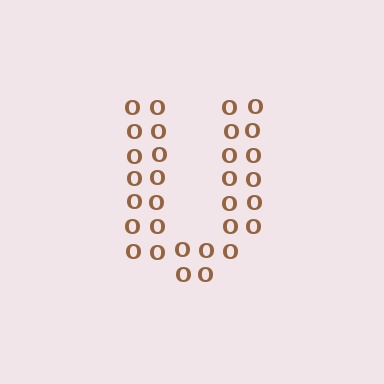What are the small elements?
The small elements are letter O's.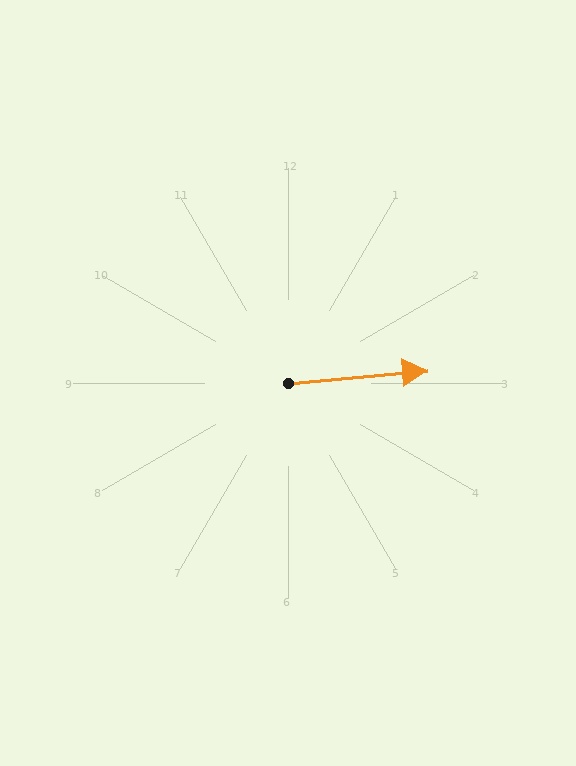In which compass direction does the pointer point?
East.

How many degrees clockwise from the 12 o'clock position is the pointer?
Approximately 85 degrees.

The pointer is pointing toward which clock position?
Roughly 3 o'clock.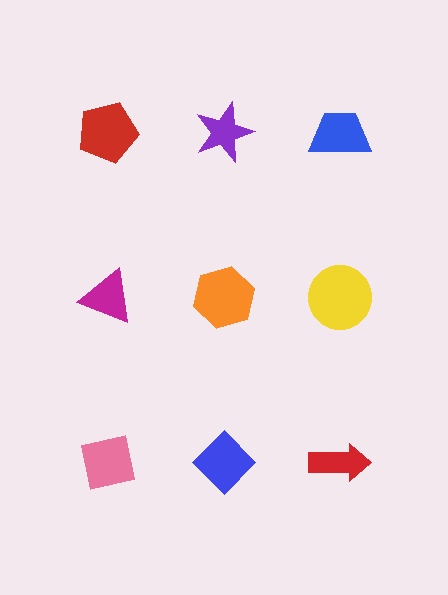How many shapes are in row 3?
3 shapes.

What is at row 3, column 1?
A pink square.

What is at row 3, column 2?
A blue diamond.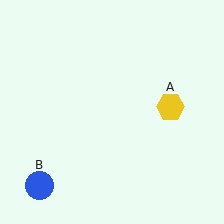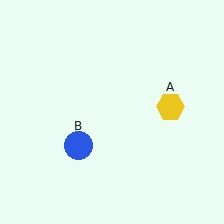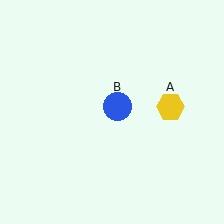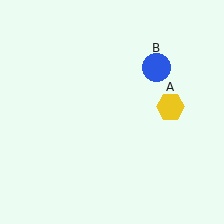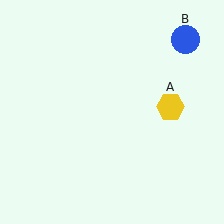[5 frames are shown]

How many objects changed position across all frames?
1 object changed position: blue circle (object B).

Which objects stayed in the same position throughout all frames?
Yellow hexagon (object A) remained stationary.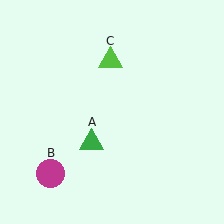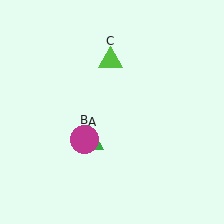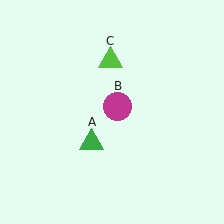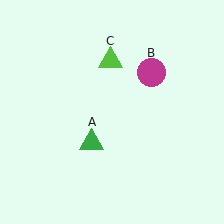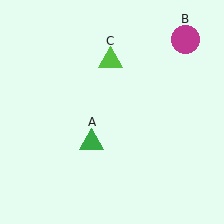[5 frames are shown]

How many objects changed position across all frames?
1 object changed position: magenta circle (object B).